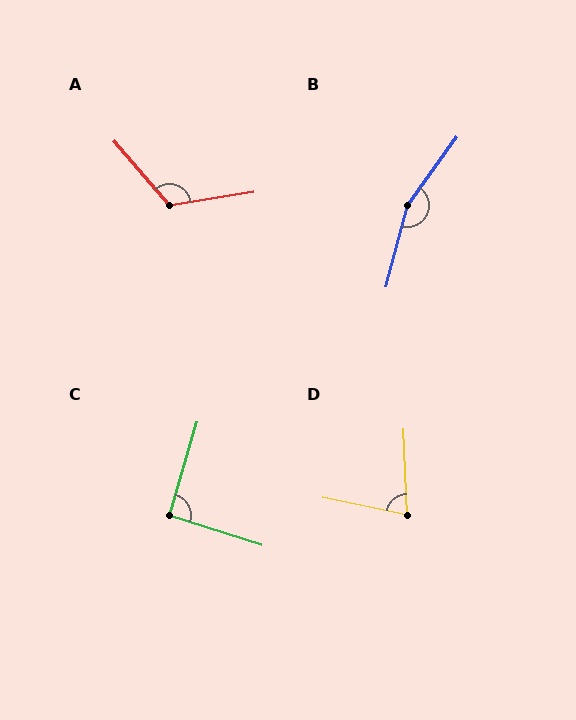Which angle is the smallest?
D, at approximately 76 degrees.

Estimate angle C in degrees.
Approximately 91 degrees.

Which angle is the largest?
B, at approximately 159 degrees.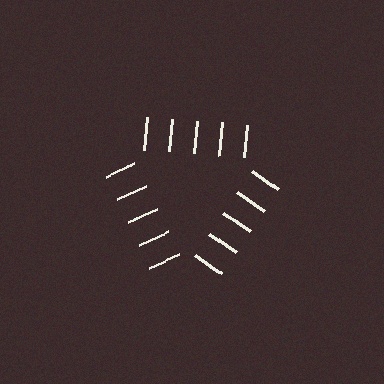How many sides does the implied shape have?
3 sides — the line-ends trace a triangle.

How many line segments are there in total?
15 — 5 along each of the 3 edges.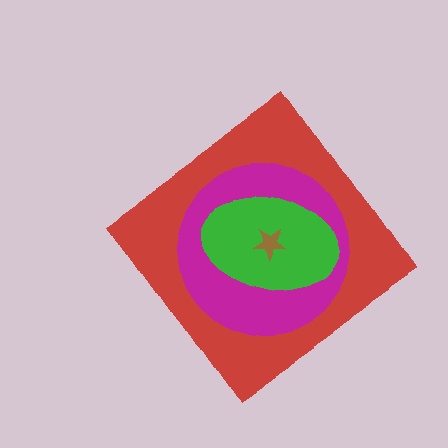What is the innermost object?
The brown star.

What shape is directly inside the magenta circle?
The green ellipse.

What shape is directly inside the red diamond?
The magenta circle.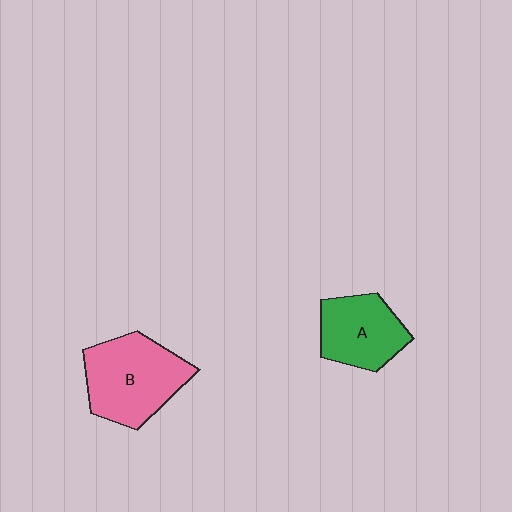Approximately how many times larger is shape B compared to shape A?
Approximately 1.4 times.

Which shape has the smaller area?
Shape A (green).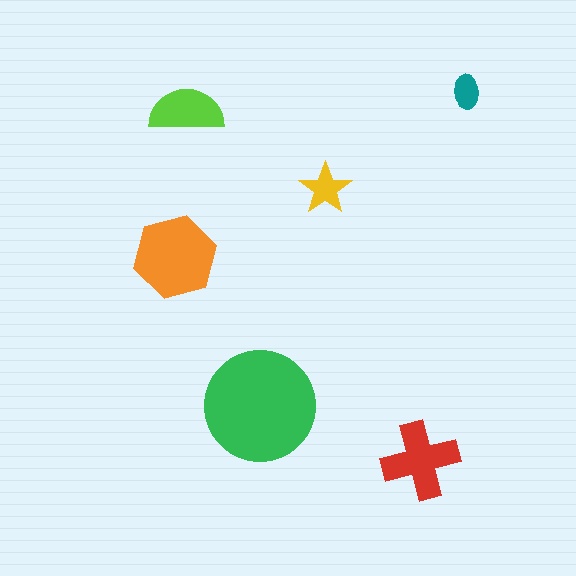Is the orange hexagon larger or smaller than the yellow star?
Larger.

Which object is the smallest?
The teal ellipse.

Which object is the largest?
The green circle.